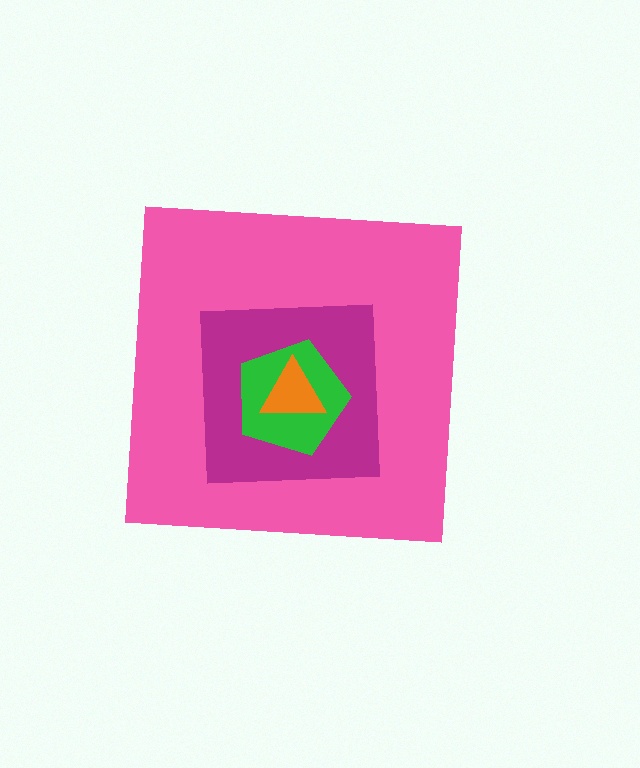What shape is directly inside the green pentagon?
The orange triangle.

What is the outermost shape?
The pink square.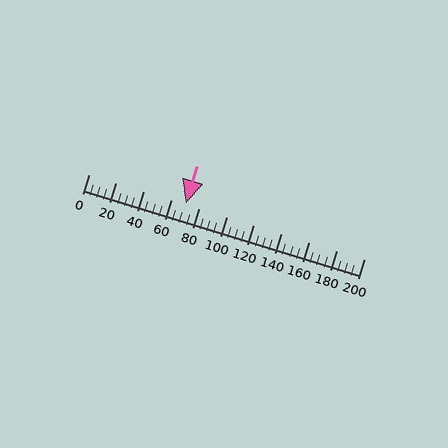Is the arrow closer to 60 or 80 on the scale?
The arrow is closer to 80.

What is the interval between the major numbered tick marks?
The major tick marks are spaced 20 units apart.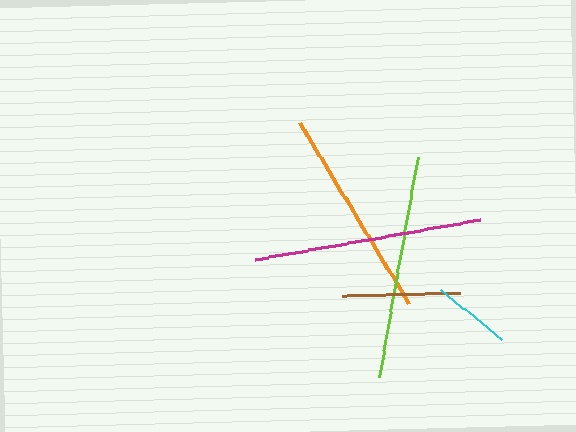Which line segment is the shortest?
The cyan line is the shortest at approximately 78 pixels.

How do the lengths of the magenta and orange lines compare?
The magenta and orange lines are approximately the same length.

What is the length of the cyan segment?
The cyan segment is approximately 78 pixels long.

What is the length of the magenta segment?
The magenta segment is approximately 228 pixels long.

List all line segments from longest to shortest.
From longest to shortest: magenta, lime, orange, brown, cyan.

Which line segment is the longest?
The magenta line is the longest at approximately 228 pixels.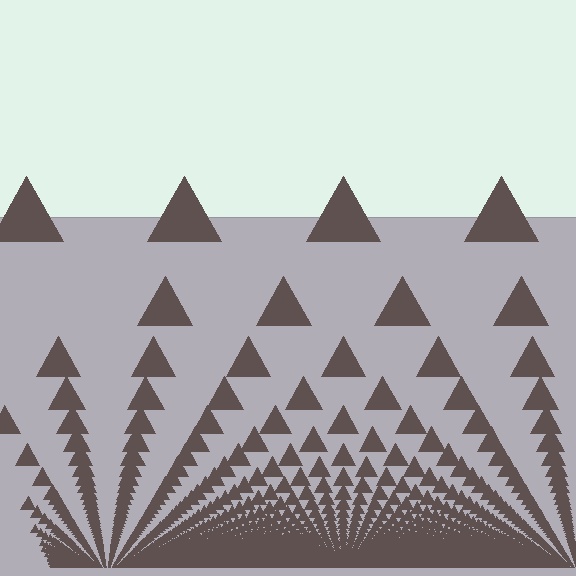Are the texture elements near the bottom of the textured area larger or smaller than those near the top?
Smaller. The gradient is inverted — elements near the bottom are smaller and denser.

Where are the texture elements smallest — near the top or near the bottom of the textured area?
Near the bottom.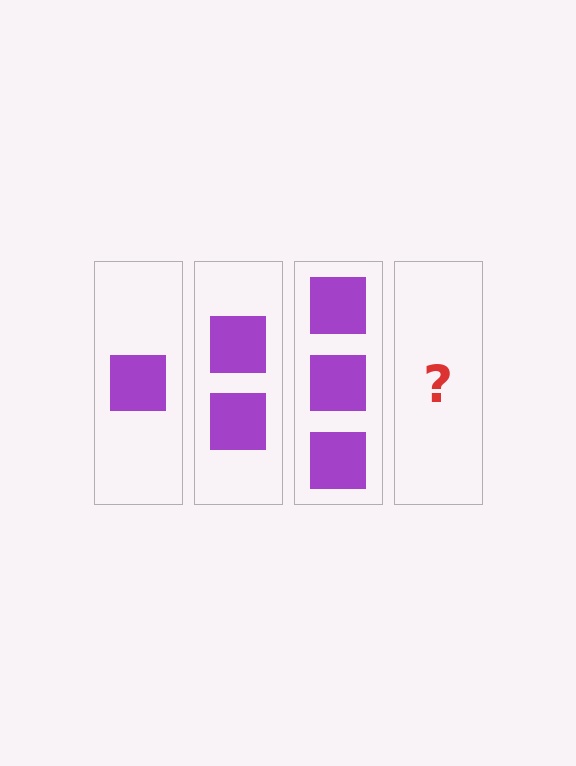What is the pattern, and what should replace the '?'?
The pattern is that each step adds one more square. The '?' should be 4 squares.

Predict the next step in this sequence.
The next step is 4 squares.